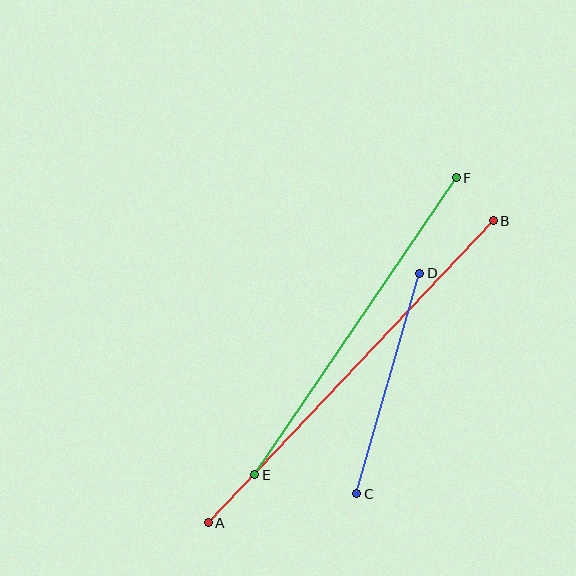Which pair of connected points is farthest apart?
Points A and B are farthest apart.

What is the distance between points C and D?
The distance is approximately 230 pixels.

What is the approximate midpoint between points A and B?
The midpoint is at approximately (351, 372) pixels.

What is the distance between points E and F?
The distance is approximately 359 pixels.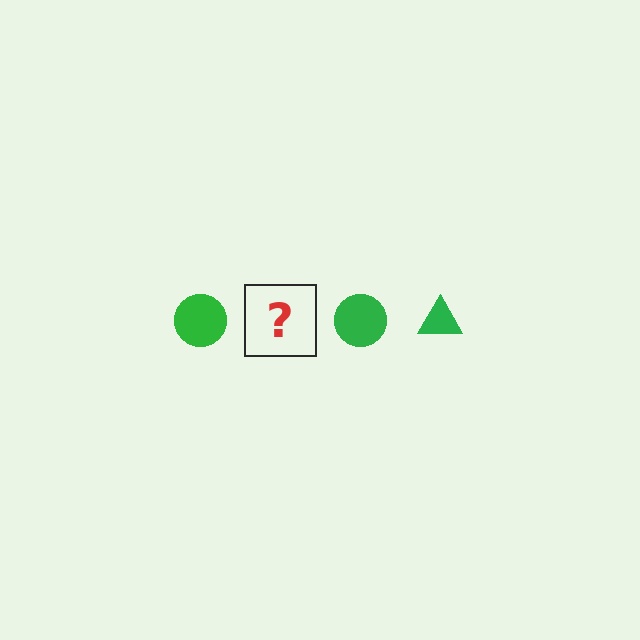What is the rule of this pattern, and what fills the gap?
The rule is that the pattern cycles through circle, triangle shapes in green. The gap should be filled with a green triangle.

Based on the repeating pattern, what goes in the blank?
The blank should be a green triangle.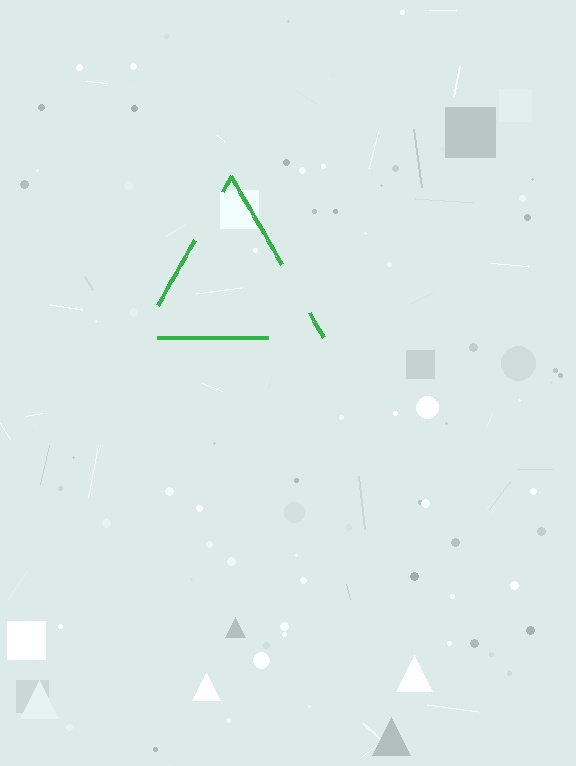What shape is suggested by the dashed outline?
The dashed outline suggests a triangle.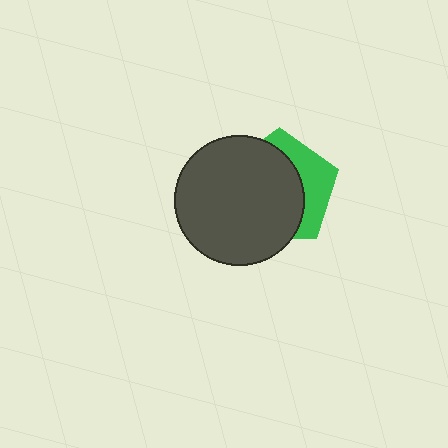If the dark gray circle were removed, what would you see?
You would see the complete green pentagon.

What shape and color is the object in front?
The object in front is a dark gray circle.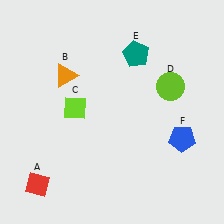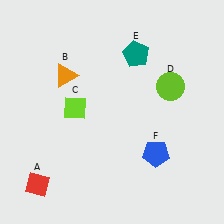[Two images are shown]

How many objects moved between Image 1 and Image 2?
1 object moved between the two images.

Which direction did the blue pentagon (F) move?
The blue pentagon (F) moved left.